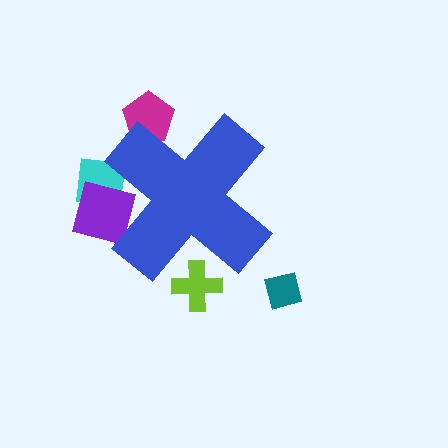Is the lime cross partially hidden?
Yes, the lime cross is partially hidden behind the blue cross.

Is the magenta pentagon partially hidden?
Yes, the magenta pentagon is partially hidden behind the blue cross.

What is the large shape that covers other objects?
A blue cross.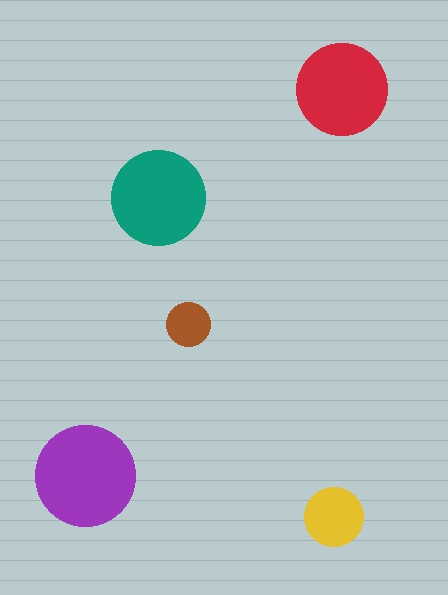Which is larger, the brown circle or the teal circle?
The teal one.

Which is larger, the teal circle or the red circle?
The teal one.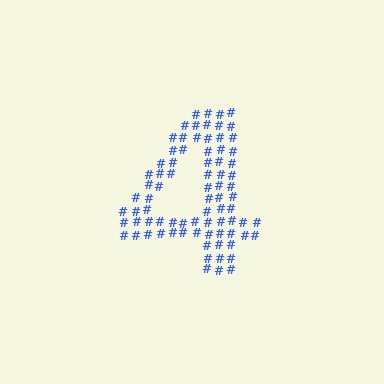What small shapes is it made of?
It is made of small hash symbols.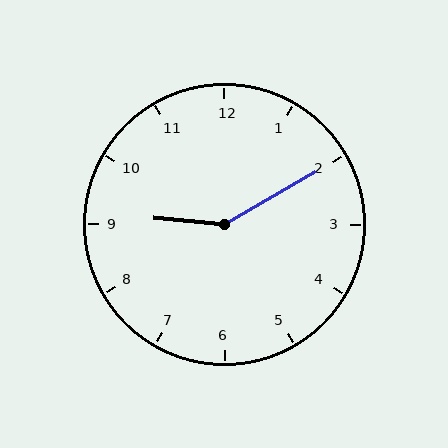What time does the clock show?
9:10.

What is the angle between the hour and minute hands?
Approximately 145 degrees.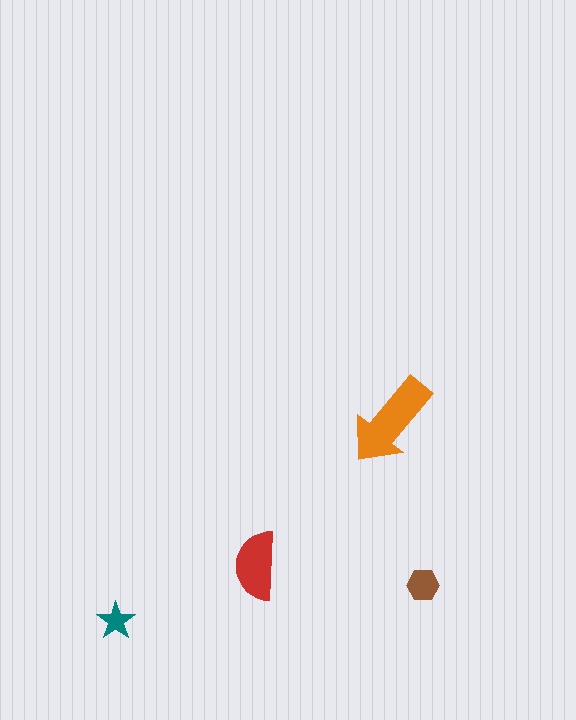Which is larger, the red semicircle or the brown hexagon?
The red semicircle.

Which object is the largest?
The orange arrow.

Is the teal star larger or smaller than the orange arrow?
Smaller.